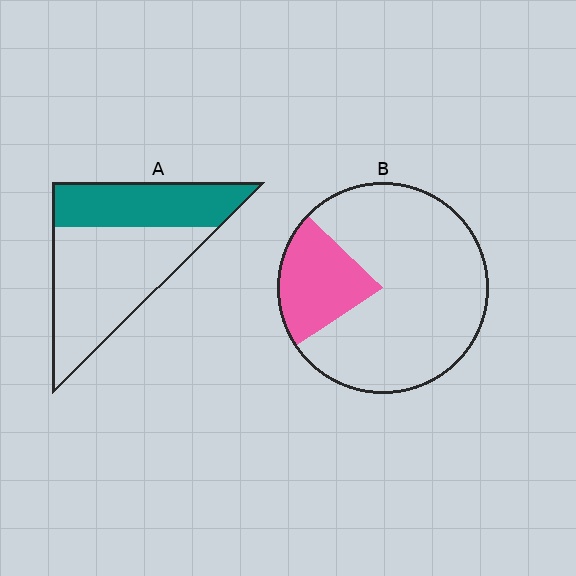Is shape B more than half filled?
No.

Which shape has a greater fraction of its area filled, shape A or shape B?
Shape A.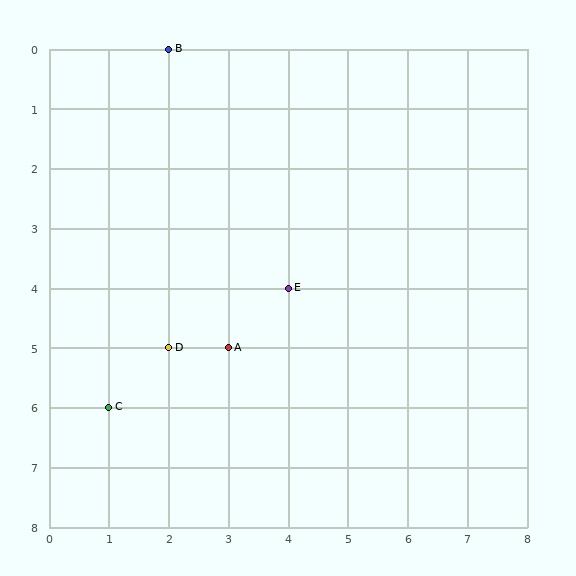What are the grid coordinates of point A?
Point A is at grid coordinates (3, 5).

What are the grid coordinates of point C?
Point C is at grid coordinates (1, 6).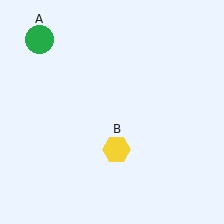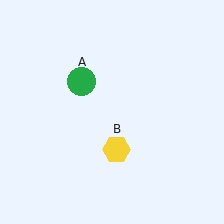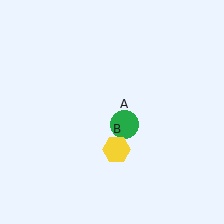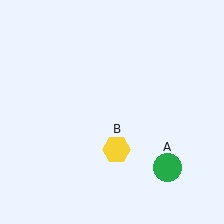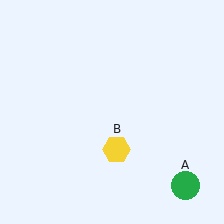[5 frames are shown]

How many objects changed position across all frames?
1 object changed position: green circle (object A).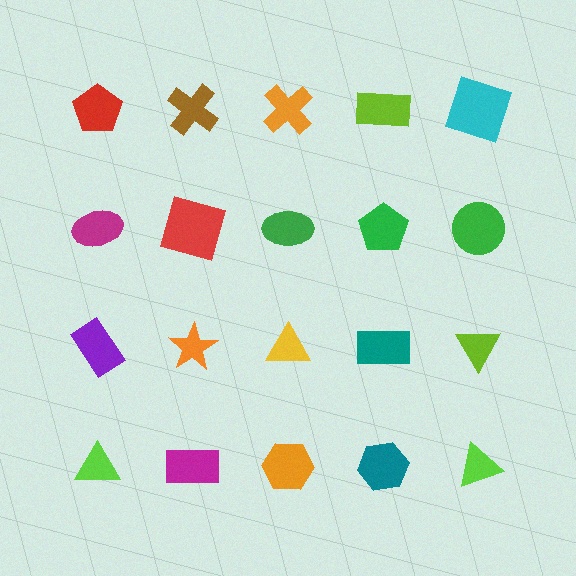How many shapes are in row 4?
5 shapes.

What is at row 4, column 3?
An orange hexagon.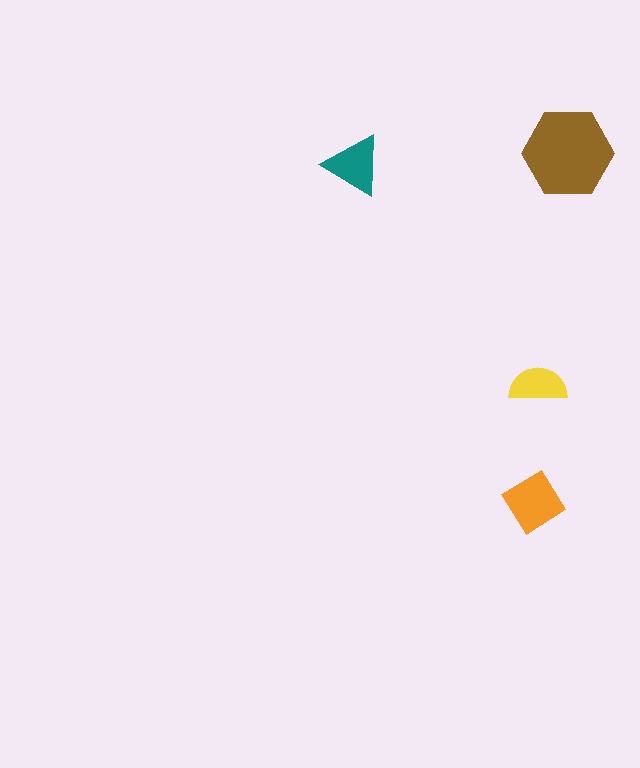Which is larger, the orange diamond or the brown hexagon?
The brown hexagon.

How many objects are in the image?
There are 4 objects in the image.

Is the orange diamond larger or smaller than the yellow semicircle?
Larger.